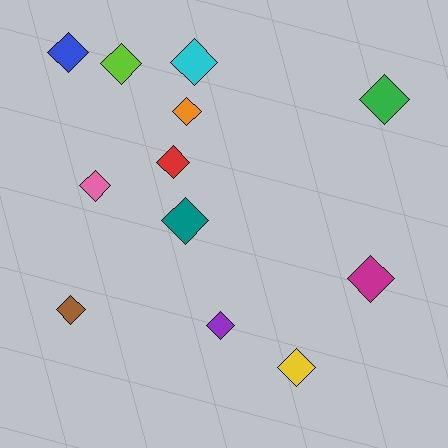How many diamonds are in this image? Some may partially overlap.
There are 12 diamonds.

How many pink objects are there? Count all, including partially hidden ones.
There is 1 pink object.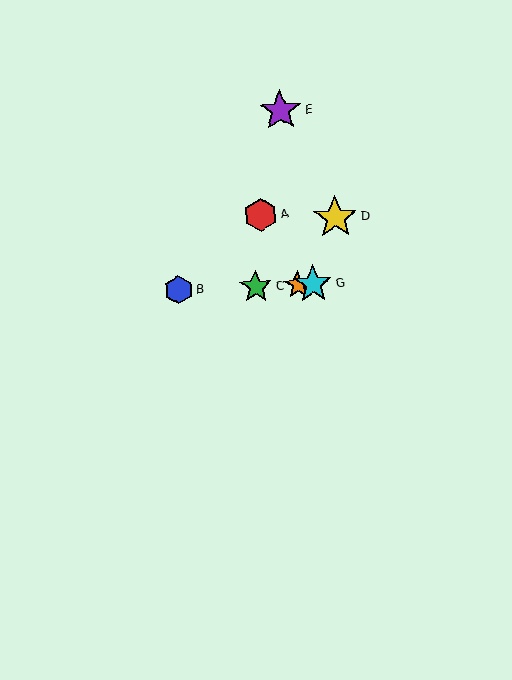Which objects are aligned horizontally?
Objects B, C, F, G are aligned horizontally.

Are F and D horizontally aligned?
No, F is at y≈285 and D is at y≈217.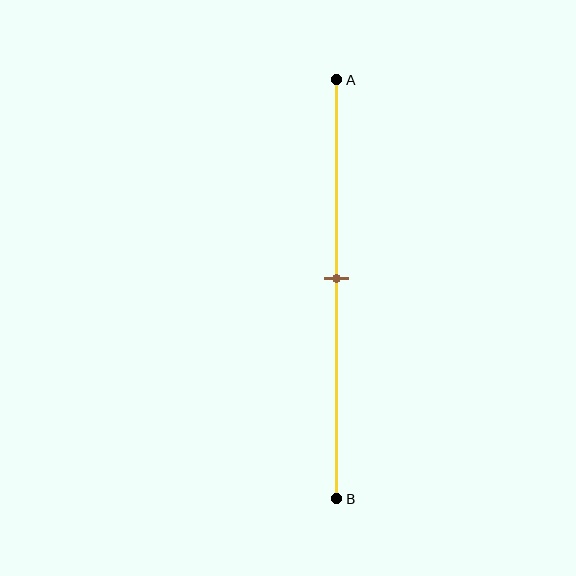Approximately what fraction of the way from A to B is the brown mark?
The brown mark is approximately 45% of the way from A to B.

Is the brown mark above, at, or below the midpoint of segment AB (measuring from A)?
The brown mark is approximately at the midpoint of segment AB.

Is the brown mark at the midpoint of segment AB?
Yes, the mark is approximately at the midpoint.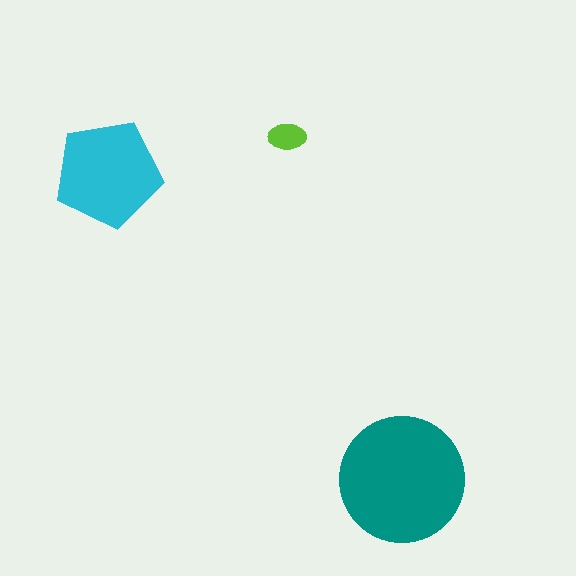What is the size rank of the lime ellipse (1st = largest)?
3rd.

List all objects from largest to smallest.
The teal circle, the cyan pentagon, the lime ellipse.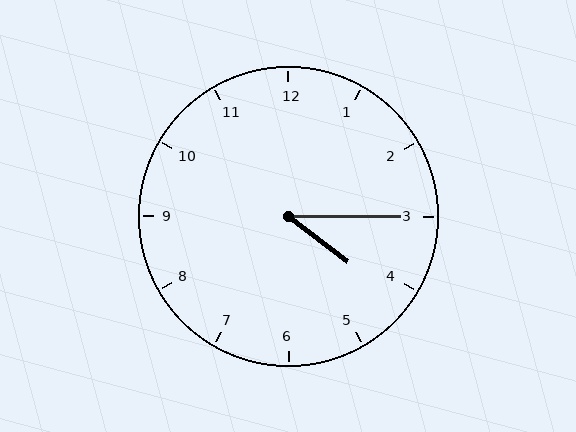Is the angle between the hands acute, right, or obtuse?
It is acute.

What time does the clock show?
4:15.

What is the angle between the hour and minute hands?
Approximately 38 degrees.